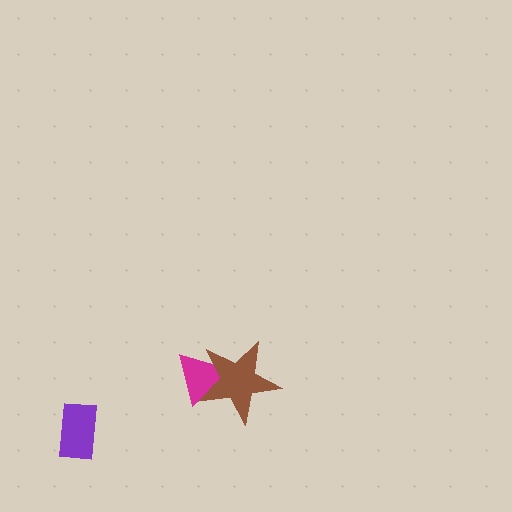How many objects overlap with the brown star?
1 object overlaps with the brown star.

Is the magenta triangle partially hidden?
Yes, it is partially covered by another shape.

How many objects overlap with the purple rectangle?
0 objects overlap with the purple rectangle.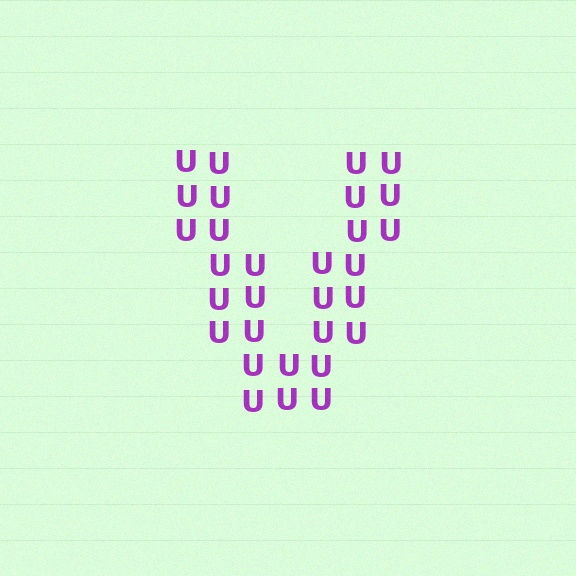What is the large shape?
The large shape is the letter V.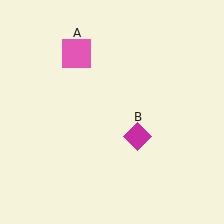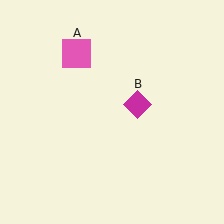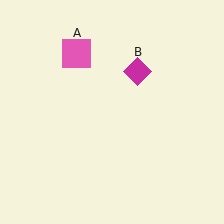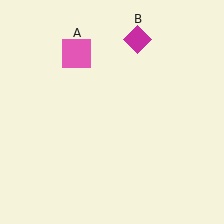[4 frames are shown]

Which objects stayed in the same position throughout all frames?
Pink square (object A) remained stationary.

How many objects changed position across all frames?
1 object changed position: magenta diamond (object B).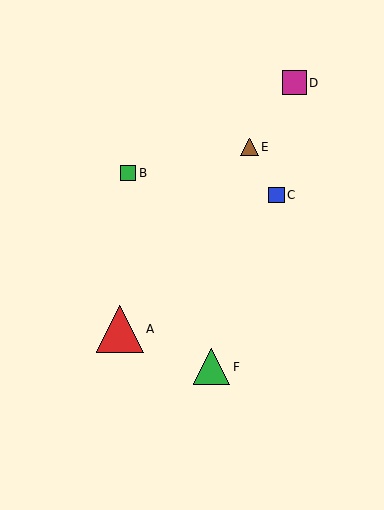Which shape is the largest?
The red triangle (labeled A) is the largest.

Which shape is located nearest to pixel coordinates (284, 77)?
The magenta square (labeled D) at (294, 83) is nearest to that location.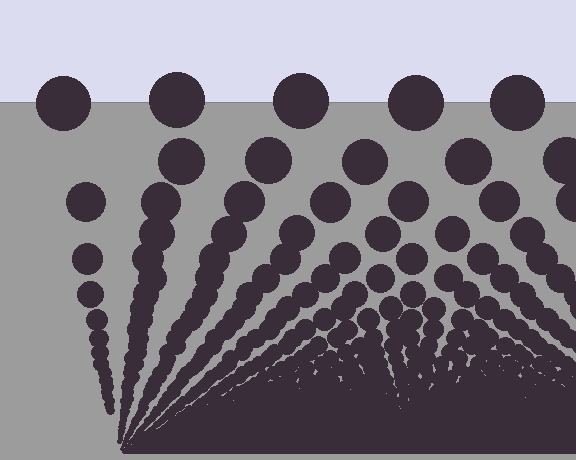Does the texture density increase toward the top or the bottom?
Density increases toward the bottom.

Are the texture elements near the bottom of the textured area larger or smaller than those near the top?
Smaller. The gradient is inverted — elements near the bottom are smaller and denser.